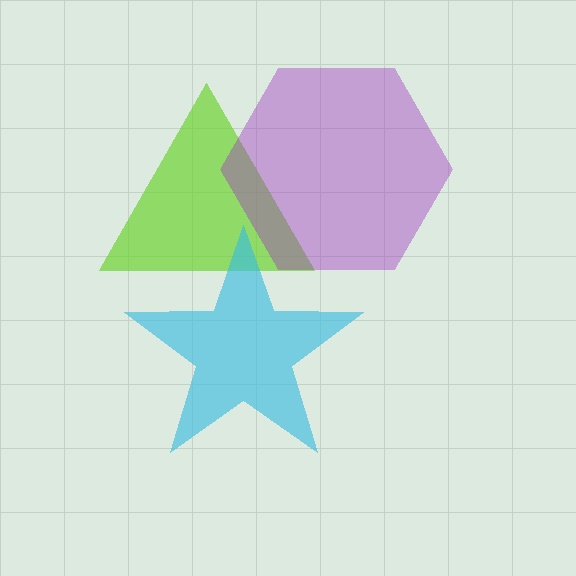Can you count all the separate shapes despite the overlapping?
Yes, there are 3 separate shapes.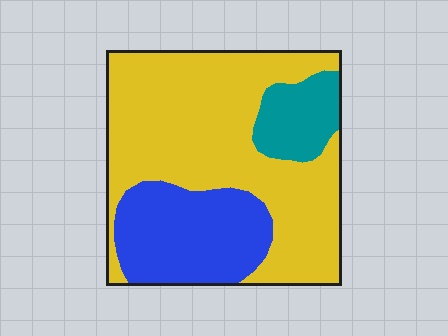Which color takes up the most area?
Yellow, at roughly 65%.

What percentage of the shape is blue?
Blue covers 26% of the shape.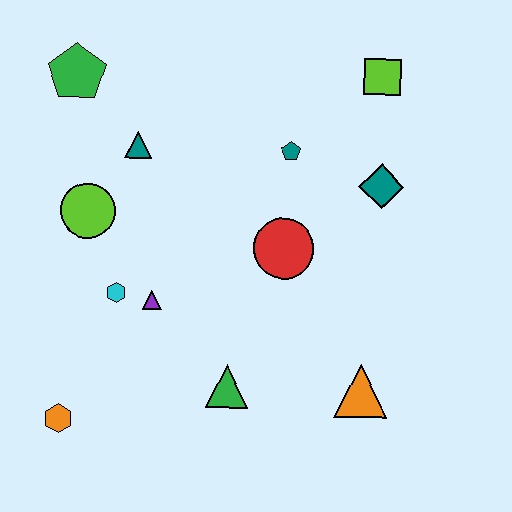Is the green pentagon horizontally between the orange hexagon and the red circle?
Yes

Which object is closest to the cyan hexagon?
The purple triangle is closest to the cyan hexagon.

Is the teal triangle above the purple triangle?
Yes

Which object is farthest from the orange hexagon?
The lime square is farthest from the orange hexagon.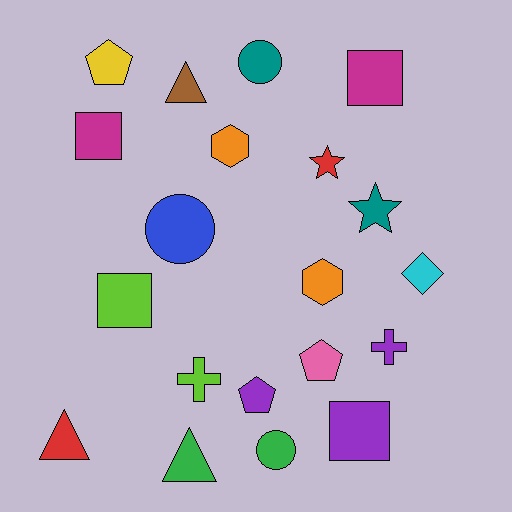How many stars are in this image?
There are 2 stars.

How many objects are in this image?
There are 20 objects.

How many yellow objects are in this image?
There is 1 yellow object.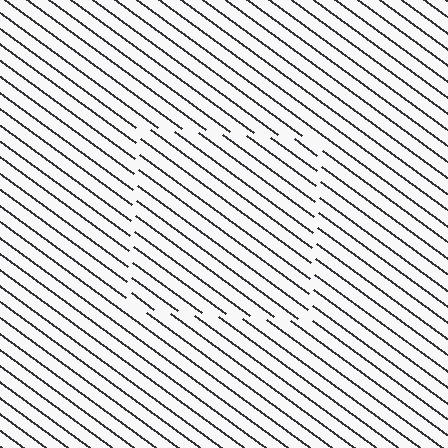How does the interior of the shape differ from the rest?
The interior of the shape contains the same grating, shifted by half a period — the contour is defined by the phase discontinuity where line-ends from the inner and outer gratings abut.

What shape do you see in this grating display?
An illusory square. The interior of the shape contains the same grating, shifted by half a period — the contour is defined by the phase discontinuity where line-ends from the inner and outer gratings abut.